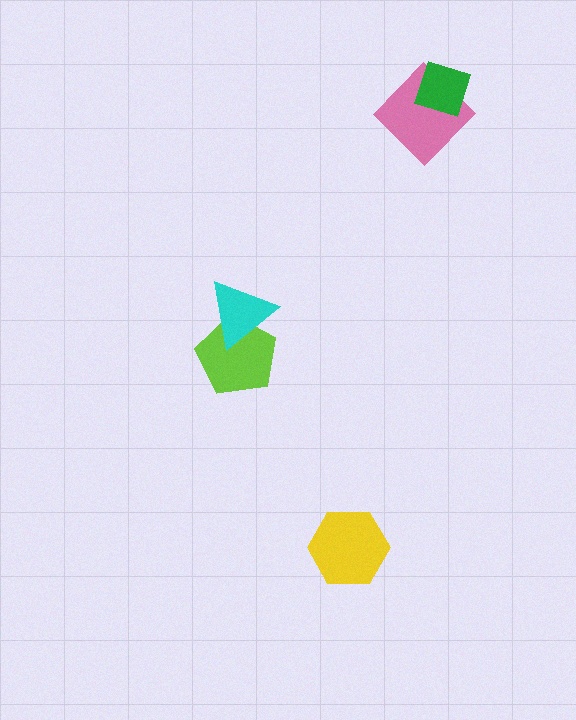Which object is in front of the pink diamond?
The green diamond is in front of the pink diamond.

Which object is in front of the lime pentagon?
The cyan triangle is in front of the lime pentagon.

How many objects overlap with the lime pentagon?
1 object overlaps with the lime pentagon.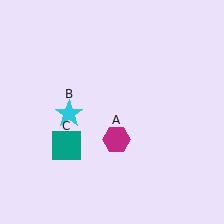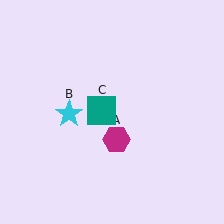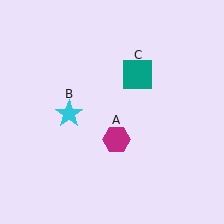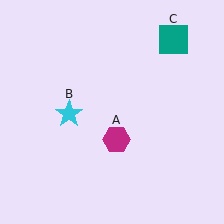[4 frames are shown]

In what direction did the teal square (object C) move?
The teal square (object C) moved up and to the right.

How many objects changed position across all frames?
1 object changed position: teal square (object C).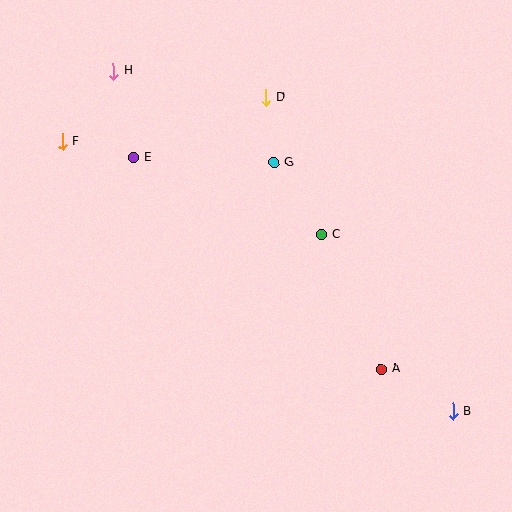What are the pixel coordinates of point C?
Point C is at (322, 234).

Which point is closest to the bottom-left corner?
Point F is closest to the bottom-left corner.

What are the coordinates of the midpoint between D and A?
The midpoint between D and A is at (324, 234).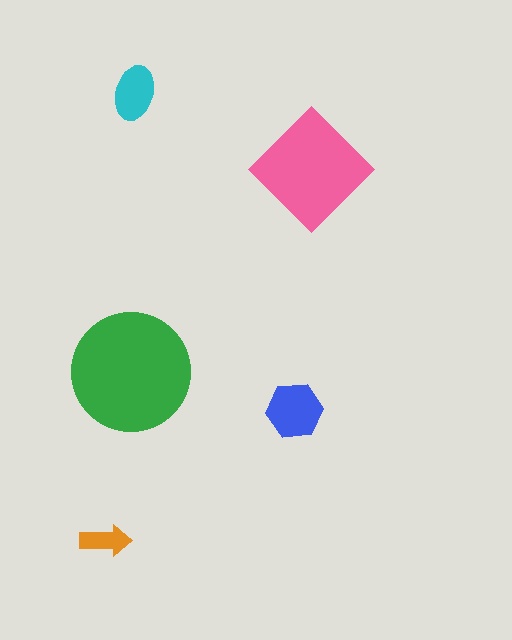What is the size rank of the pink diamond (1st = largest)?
2nd.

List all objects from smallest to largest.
The orange arrow, the cyan ellipse, the blue hexagon, the pink diamond, the green circle.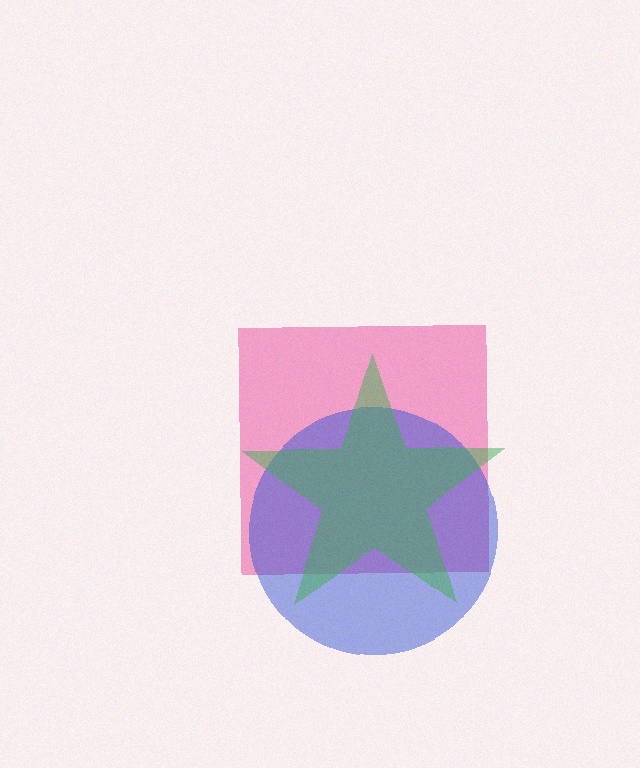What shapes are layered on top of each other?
The layered shapes are: a pink square, a blue circle, a green star.